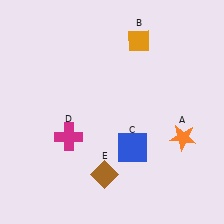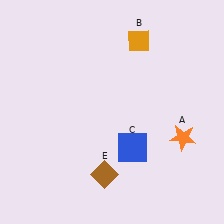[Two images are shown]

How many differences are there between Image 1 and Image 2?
There is 1 difference between the two images.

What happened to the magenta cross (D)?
The magenta cross (D) was removed in Image 2. It was in the bottom-left area of Image 1.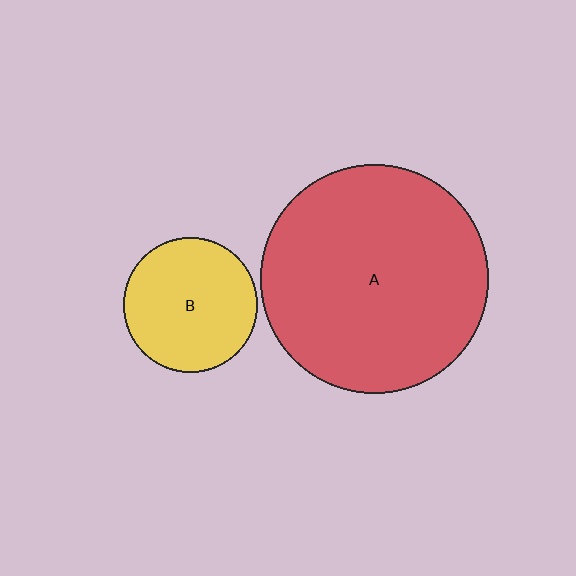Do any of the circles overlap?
No, none of the circles overlap.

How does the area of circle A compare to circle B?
Approximately 2.9 times.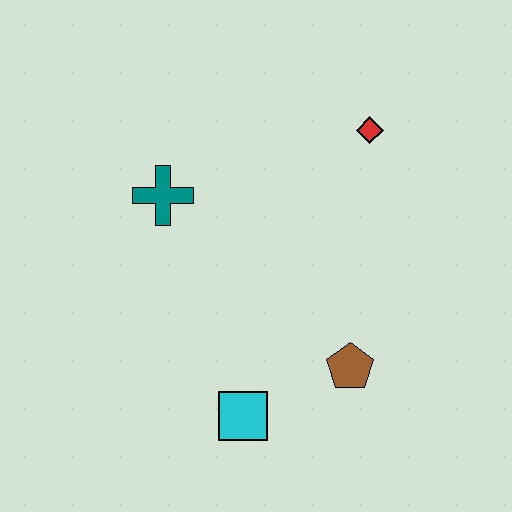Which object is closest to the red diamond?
The teal cross is closest to the red diamond.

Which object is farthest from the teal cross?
The brown pentagon is farthest from the teal cross.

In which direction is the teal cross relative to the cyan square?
The teal cross is above the cyan square.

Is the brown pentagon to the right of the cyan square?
Yes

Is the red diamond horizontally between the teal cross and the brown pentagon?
No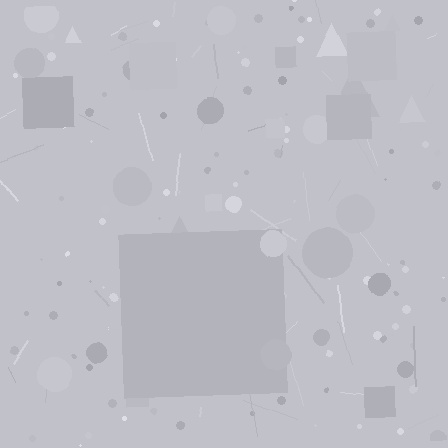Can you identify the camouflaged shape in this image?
The camouflaged shape is a square.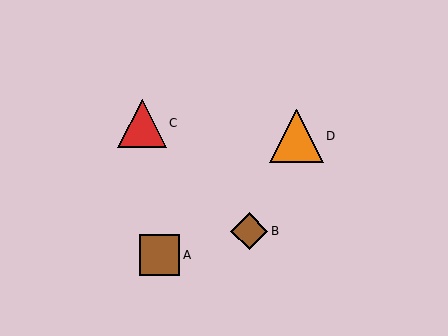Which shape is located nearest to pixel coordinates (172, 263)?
The brown square (labeled A) at (160, 255) is nearest to that location.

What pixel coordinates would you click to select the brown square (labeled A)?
Click at (160, 255) to select the brown square A.